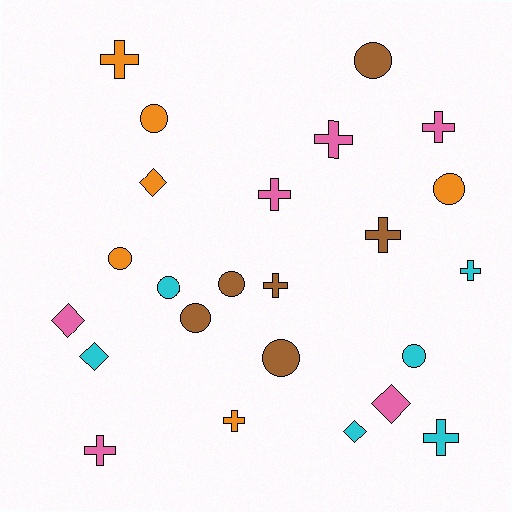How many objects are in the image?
There are 24 objects.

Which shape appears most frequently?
Cross, with 10 objects.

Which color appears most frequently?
Orange, with 6 objects.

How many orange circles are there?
There are 3 orange circles.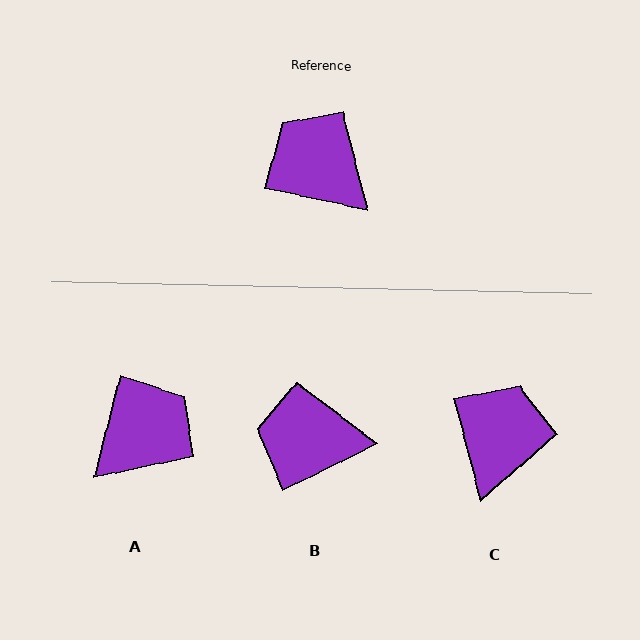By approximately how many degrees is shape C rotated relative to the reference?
Approximately 63 degrees clockwise.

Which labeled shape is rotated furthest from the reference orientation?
A, about 92 degrees away.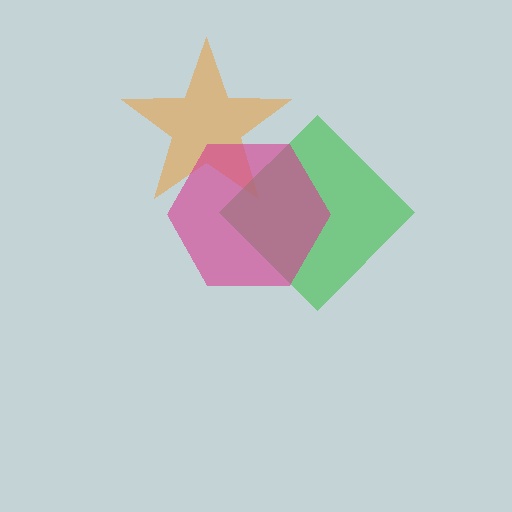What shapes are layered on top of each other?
The layered shapes are: an orange star, a green diamond, a magenta hexagon.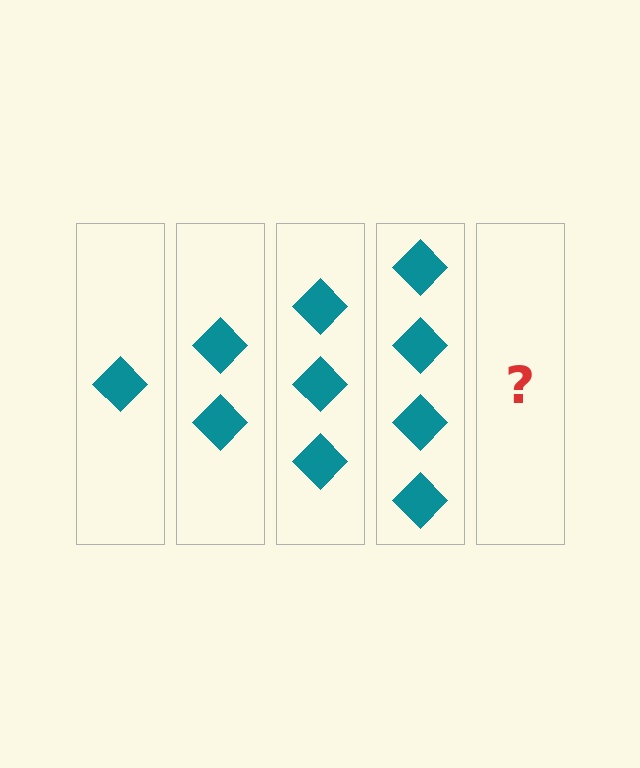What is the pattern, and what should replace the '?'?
The pattern is that each step adds one more diamond. The '?' should be 5 diamonds.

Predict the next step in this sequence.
The next step is 5 diamonds.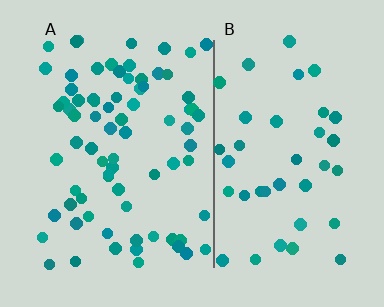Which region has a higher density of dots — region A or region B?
A (the left).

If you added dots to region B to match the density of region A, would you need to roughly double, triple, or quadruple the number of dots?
Approximately double.